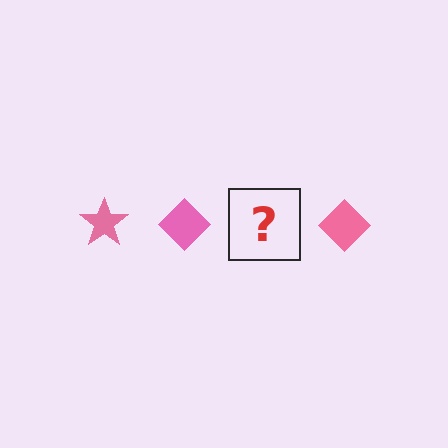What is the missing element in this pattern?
The missing element is a pink star.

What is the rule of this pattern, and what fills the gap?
The rule is that the pattern cycles through star, diamond shapes in pink. The gap should be filled with a pink star.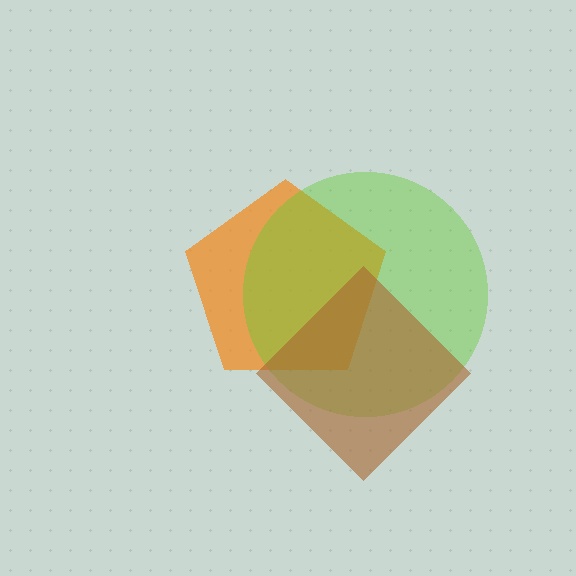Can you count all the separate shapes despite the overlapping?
Yes, there are 3 separate shapes.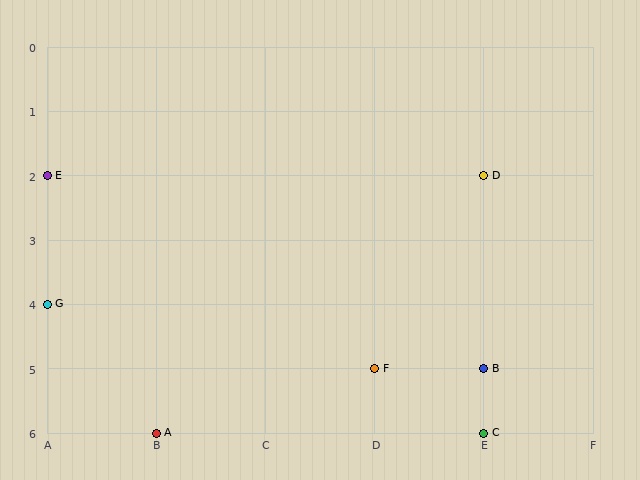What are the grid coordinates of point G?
Point G is at grid coordinates (A, 4).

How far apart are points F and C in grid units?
Points F and C are 1 column and 1 row apart (about 1.4 grid units diagonally).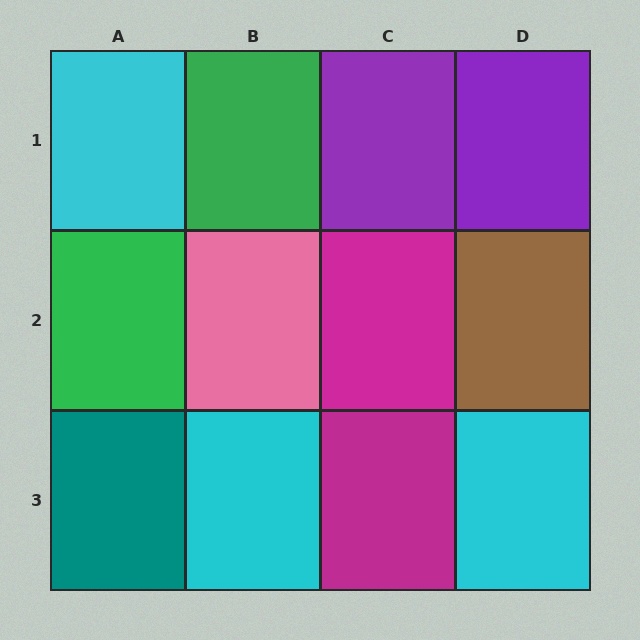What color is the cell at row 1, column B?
Green.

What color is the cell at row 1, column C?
Purple.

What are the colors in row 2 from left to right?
Green, pink, magenta, brown.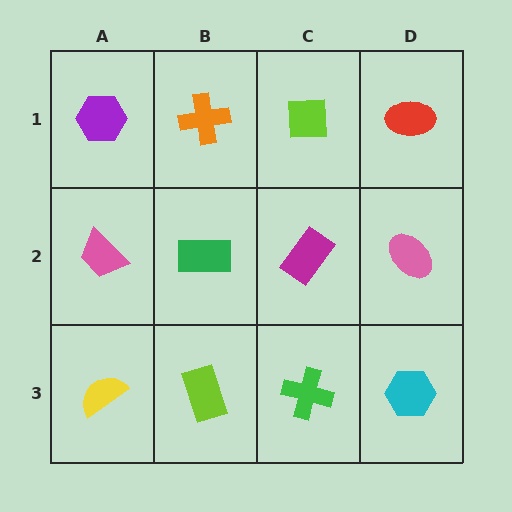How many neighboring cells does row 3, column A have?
2.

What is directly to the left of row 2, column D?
A magenta rectangle.